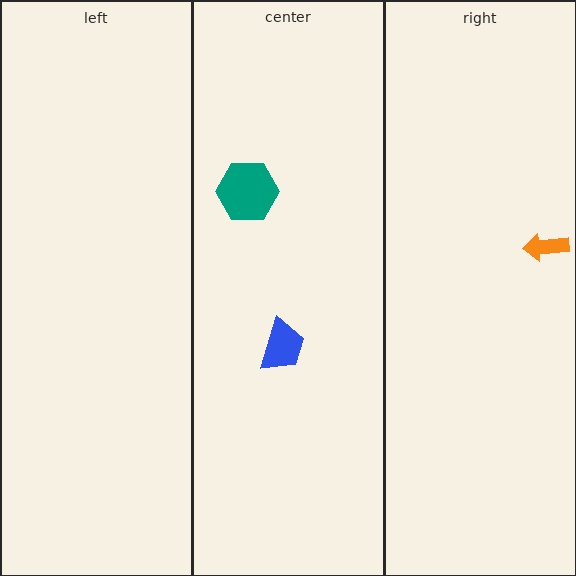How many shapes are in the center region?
2.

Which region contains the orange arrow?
The right region.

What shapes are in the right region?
The orange arrow.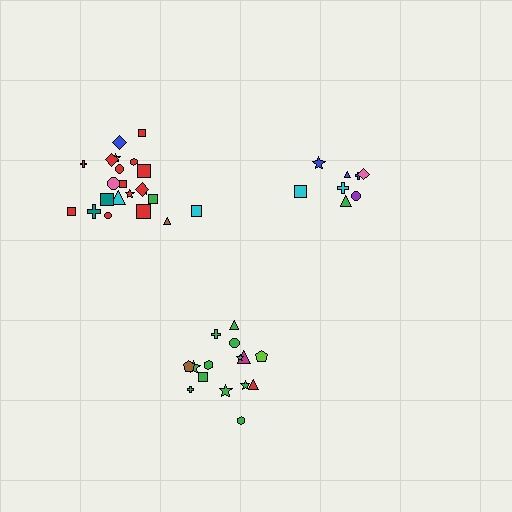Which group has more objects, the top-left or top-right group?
The top-left group.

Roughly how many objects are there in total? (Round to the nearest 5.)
Roughly 45 objects in total.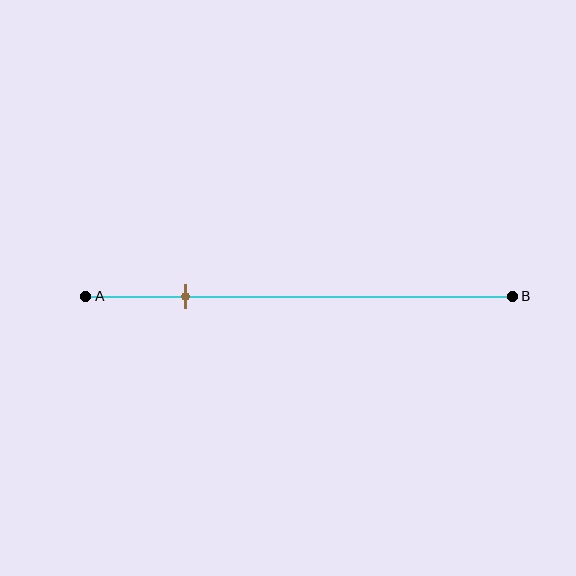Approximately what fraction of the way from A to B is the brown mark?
The brown mark is approximately 25% of the way from A to B.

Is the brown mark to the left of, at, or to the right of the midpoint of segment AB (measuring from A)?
The brown mark is to the left of the midpoint of segment AB.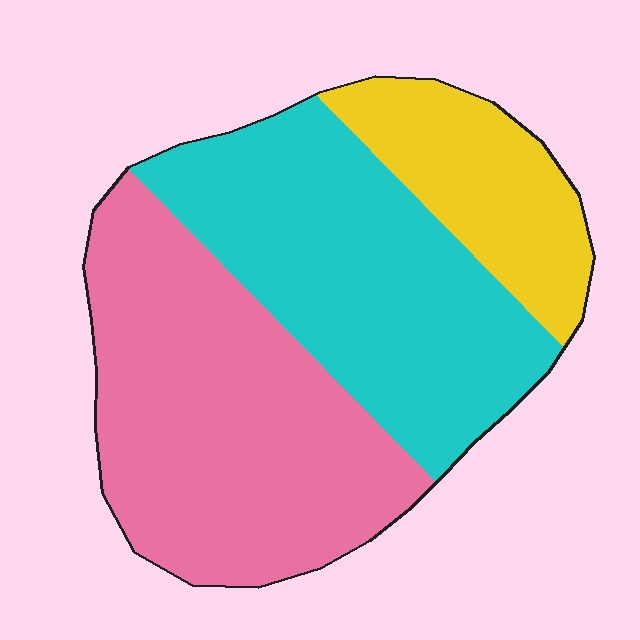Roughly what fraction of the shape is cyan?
Cyan takes up between a third and a half of the shape.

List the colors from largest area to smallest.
From largest to smallest: pink, cyan, yellow.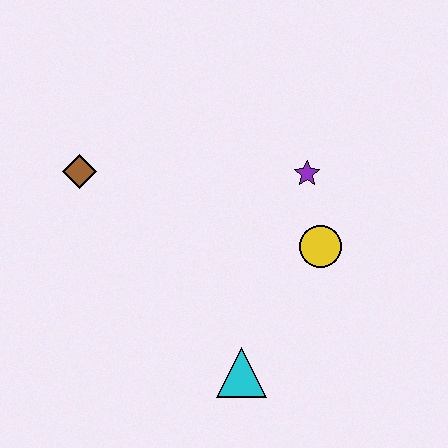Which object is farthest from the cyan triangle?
The brown diamond is farthest from the cyan triangle.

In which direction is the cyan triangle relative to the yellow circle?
The cyan triangle is below the yellow circle.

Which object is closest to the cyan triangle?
The yellow circle is closest to the cyan triangle.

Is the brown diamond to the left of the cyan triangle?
Yes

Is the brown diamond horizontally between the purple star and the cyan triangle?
No